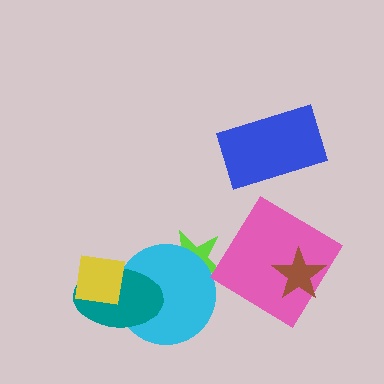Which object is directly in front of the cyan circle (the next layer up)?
The teal ellipse is directly in front of the cyan circle.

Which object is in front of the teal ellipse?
The yellow square is in front of the teal ellipse.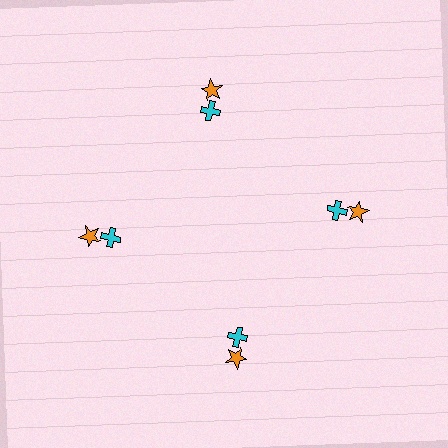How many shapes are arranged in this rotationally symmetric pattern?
There are 8 shapes, arranged in 4 groups of 2.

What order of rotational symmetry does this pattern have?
This pattern has 4-fold rotational symmetry.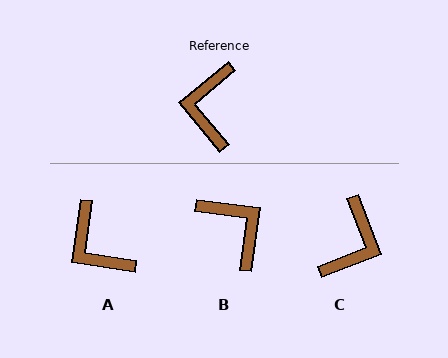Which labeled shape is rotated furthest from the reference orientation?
C, about 161 degrees away.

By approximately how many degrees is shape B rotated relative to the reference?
Approximately 137 degrees clockwise.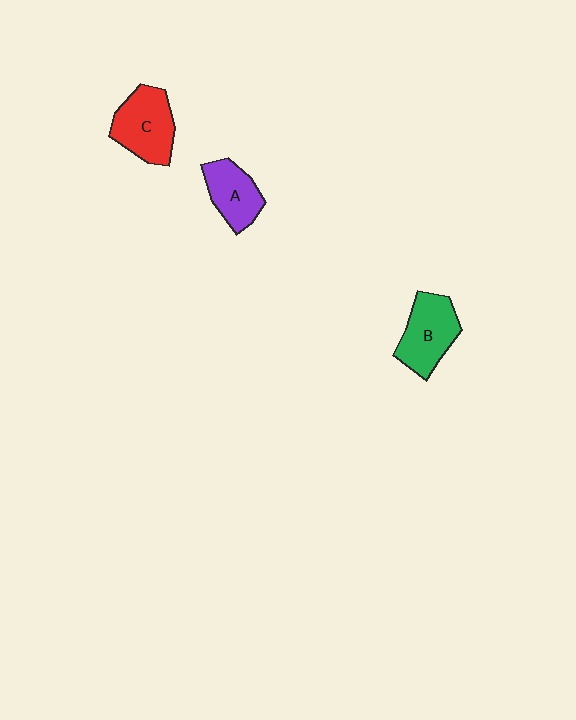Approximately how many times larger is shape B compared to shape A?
Approximately 1.2 times.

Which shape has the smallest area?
Shape A (purple).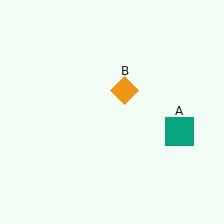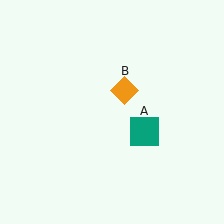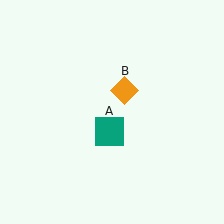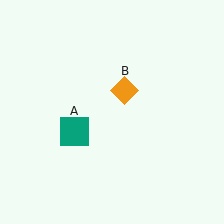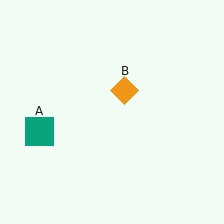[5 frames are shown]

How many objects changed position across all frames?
1 object changed position: teal square (object A).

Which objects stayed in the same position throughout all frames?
Orange diamond (object B) remained stationary.